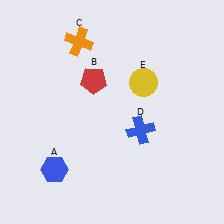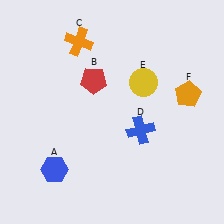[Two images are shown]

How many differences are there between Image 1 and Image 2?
There is 1 difference between the two images.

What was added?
An orange pentagon (F) was added in Image 2.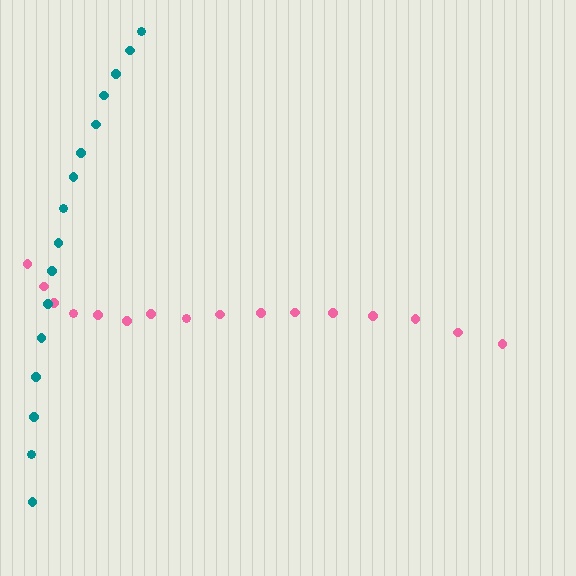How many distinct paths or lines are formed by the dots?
There are 2 distinct paths.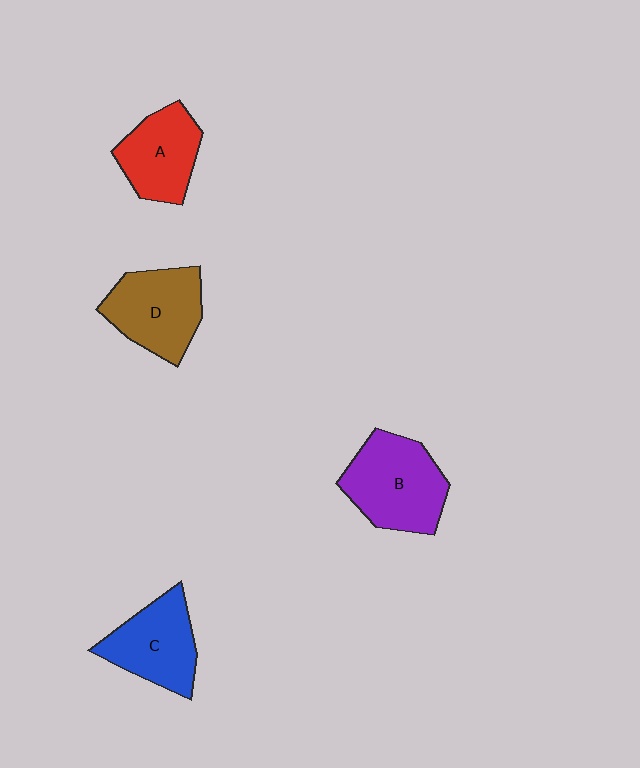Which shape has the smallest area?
Shape A (red).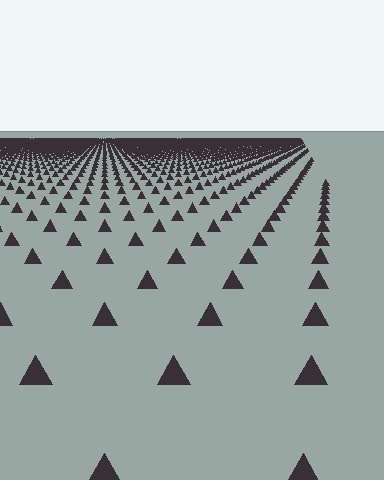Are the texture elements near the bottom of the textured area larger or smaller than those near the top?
Larger. Near the bottom, elements are closer to the viewer and appear at a bigger on-screen size.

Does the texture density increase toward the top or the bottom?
Density increases toward the top.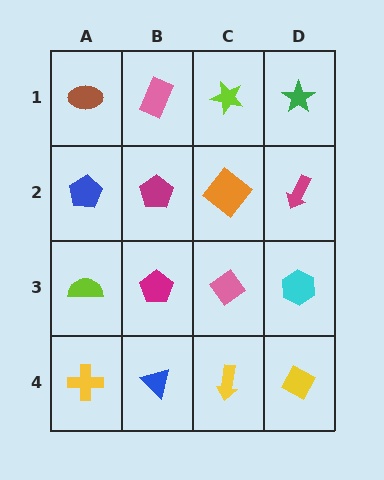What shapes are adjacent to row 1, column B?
A magenta pentagon (row 2, column B), a brown ellipse (row 1, column A), a lime star (row 1, column C).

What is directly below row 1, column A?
A blue pentagon.